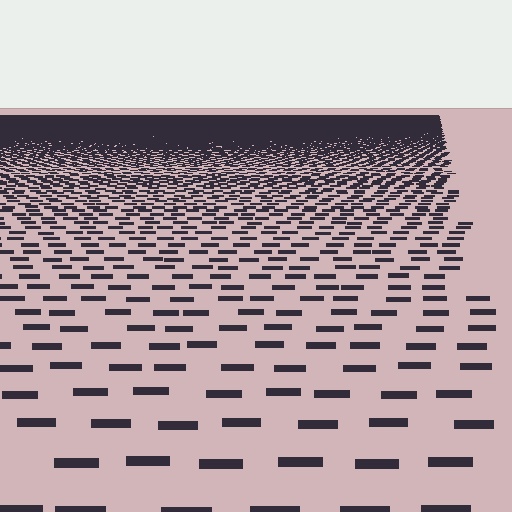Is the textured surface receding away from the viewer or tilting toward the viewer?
The surface is receding away from the viewer. Texture elements get smaller and denser toward the top.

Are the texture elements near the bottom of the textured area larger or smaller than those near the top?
Larger. Near the bottom, elements are closer to the viewer and appear at a bigger on-screen size.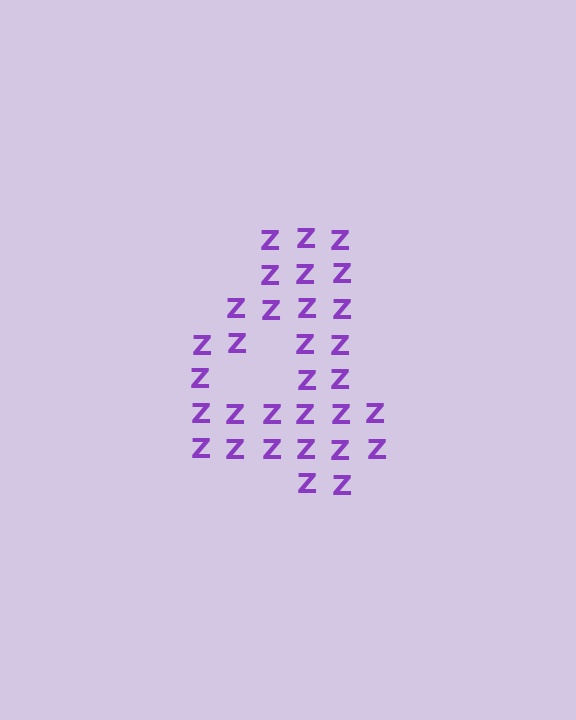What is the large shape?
The large shape is the digit 4.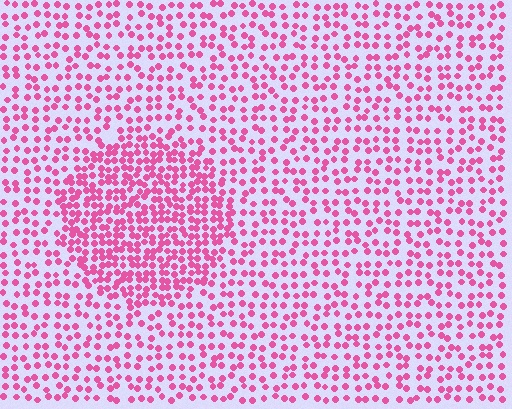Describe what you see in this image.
The image contains small pink elements arranged at two different densities. A circle-shaped region is visible where the elements are more densely packed than the surrounding area.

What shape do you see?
I see a circle.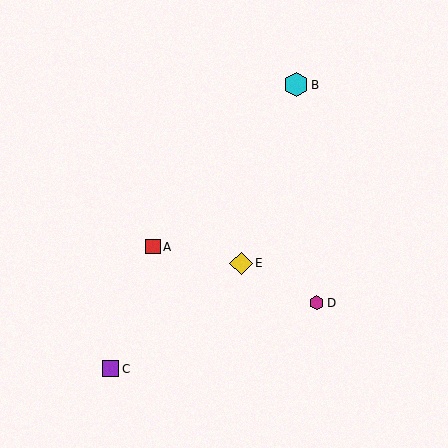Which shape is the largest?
The cyan hexagon (labeled B) is the largest.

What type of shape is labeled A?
Shape A is a red square.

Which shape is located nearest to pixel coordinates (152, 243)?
The red square (labeled A) at (153, 247) is nearest to that location.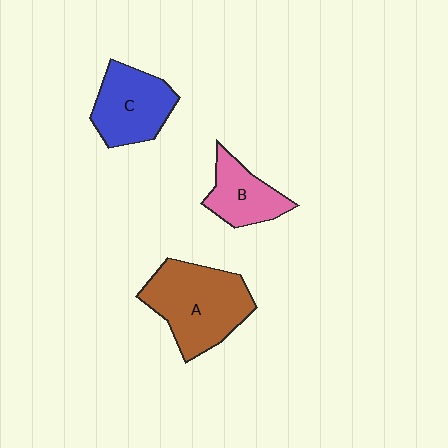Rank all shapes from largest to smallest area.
From largest to smallest: A (brown), C (blue), B (pink).